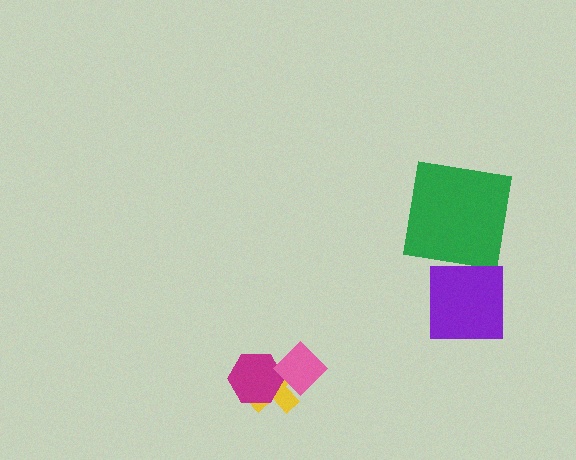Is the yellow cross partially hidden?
Yes, it is partially covered by another shape.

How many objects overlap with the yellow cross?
2 objects overlap with the yellow cross.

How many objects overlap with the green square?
0 objects overlap with the green square.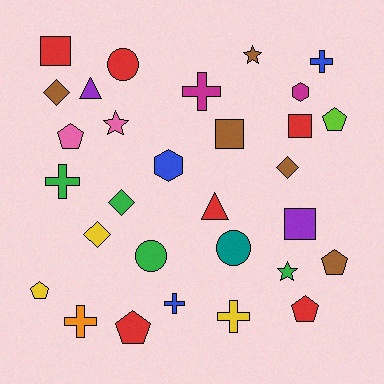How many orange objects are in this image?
There is 1 orange object.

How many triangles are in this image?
There are 2 triangles.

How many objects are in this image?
There are 30 objects.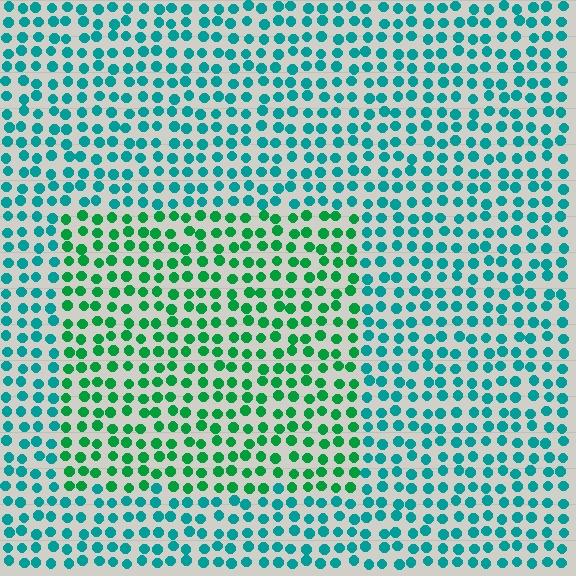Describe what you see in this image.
The image is filled with small teal elements in a uniform arrangement. A rectangle-shaped region is visible where the elements are tinted to a slightly different hue, forming a subtle color boundary.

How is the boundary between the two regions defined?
The boundary is defined purely by a slight shift in hue (about 37 degrees). Spacing, size, and orientation are identical on both sides.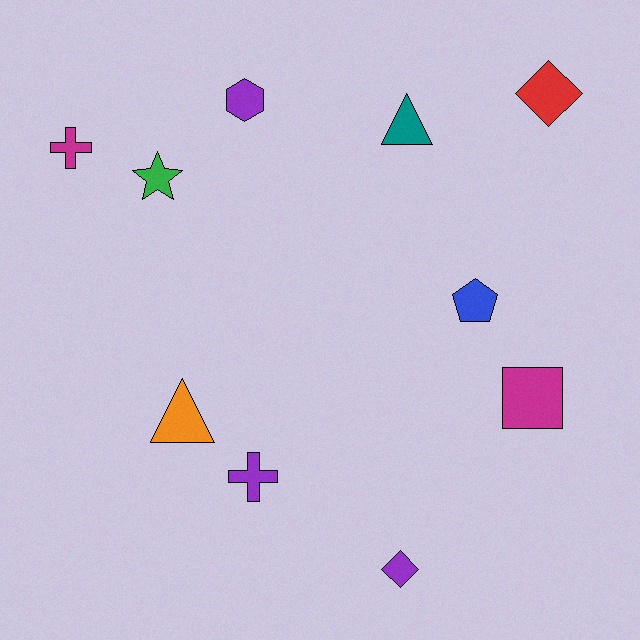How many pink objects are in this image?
There are no pink objects.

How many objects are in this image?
There are 10 objects.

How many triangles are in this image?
There are 2 triangles.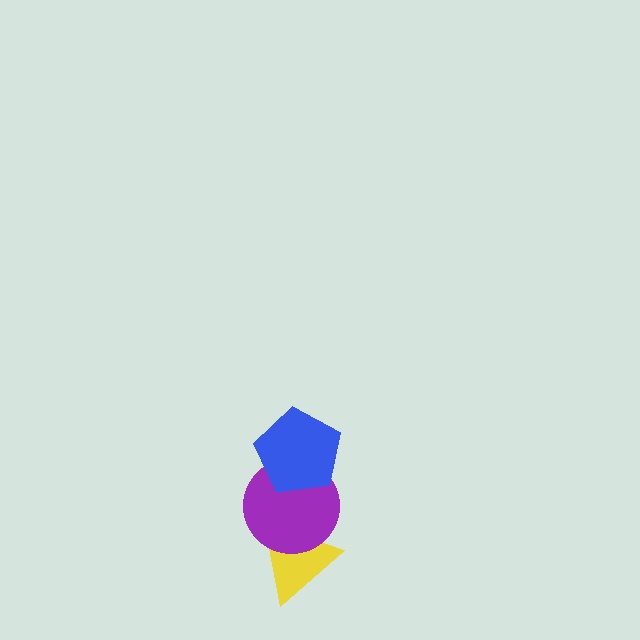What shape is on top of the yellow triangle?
The purple circle is on top of the yellow triangle.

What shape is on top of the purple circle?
The blue pentagon is on top of the purple circle.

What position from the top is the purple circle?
The purple circle is 2nd from the top.